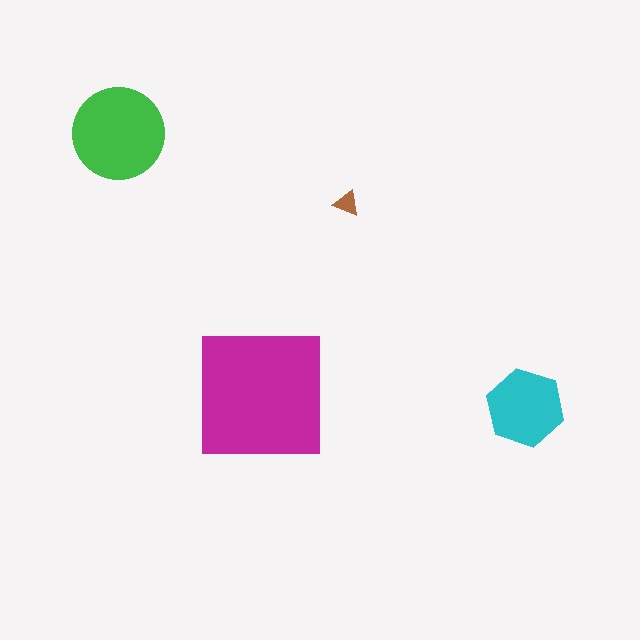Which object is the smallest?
The brown triangle.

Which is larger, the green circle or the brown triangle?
The green circle.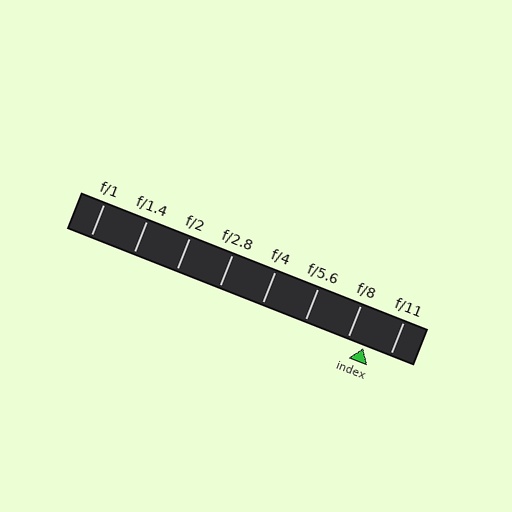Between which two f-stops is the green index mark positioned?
The index mark is between f/8 and f/11.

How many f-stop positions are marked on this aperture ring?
There are 8 f-stop positions marked.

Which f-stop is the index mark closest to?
The index mark is closest to f/8.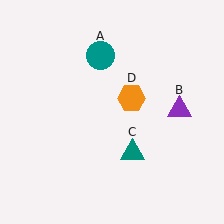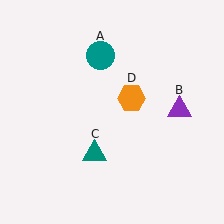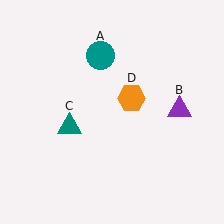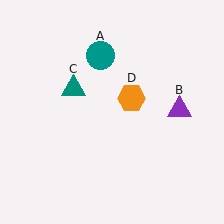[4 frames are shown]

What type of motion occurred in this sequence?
The teal triangle (object C) rotated clockwise around the center of the scene.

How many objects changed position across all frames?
1 object changed position: teal triangle (object C).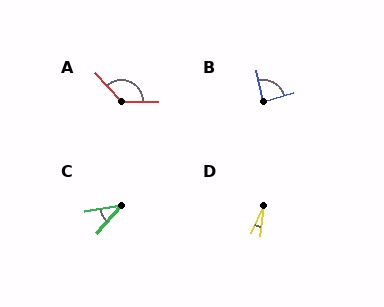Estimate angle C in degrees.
Approximately 38 degrees.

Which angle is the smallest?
D, at approximately 17 degrees.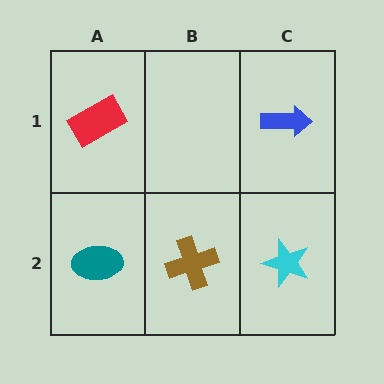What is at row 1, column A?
A red rectangle.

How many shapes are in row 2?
3 shapes.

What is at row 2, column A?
A teal ellipse.